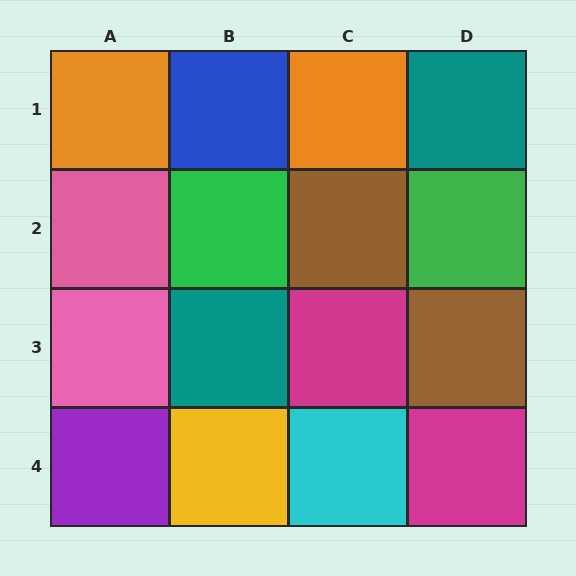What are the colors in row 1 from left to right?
Orange, blue, orange, teal.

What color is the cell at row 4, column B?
Yellow.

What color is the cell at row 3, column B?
Teal.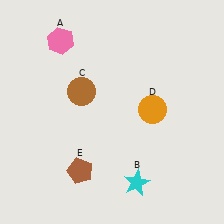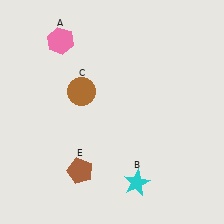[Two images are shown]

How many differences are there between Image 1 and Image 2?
There is 1 difference between the two images.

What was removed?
The orange circle (D) was removed in Image 2.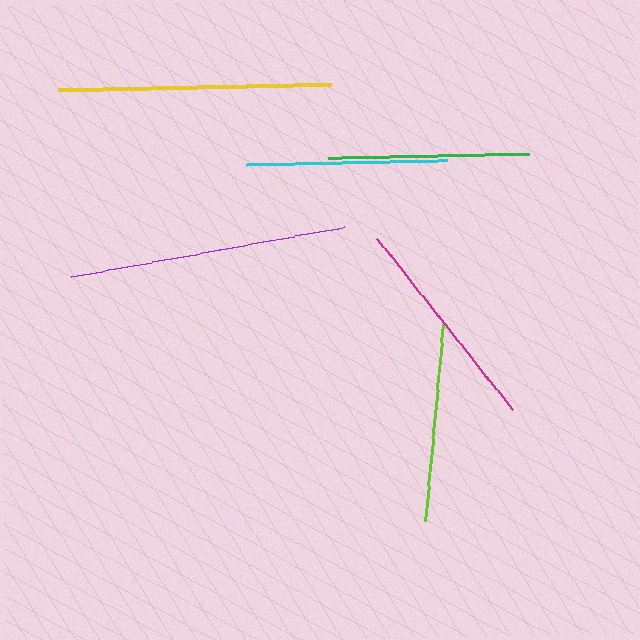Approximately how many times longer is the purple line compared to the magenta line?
The purple line is approximately 1.3 times the length of the magenta line.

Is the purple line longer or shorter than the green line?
The purple line is longer than the green line.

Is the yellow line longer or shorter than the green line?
The yellow line is longer than the green line.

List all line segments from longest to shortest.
From longest to shortest: purple, yellow, magenta, cyan, green, lime.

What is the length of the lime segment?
The lime segment is approximately 197 pixels long.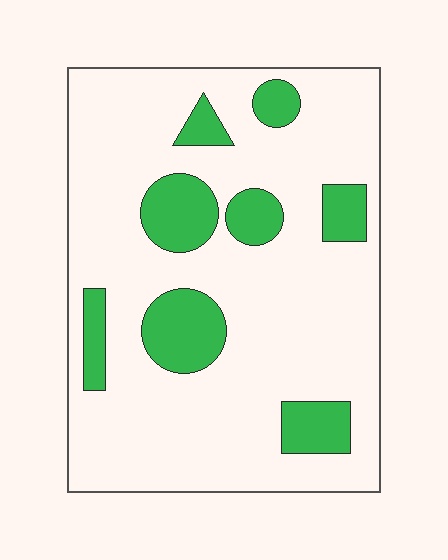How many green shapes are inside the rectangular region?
8.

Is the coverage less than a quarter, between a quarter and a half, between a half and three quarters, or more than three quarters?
Less than a quarter.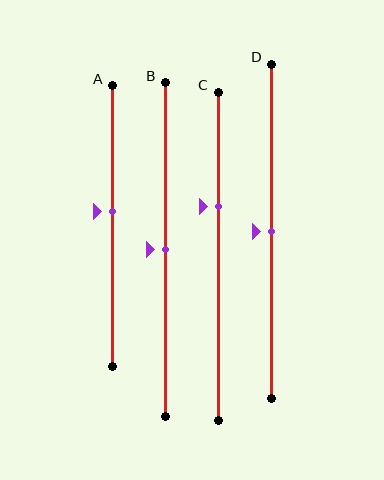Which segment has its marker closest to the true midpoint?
Segment B has its marker closest to the true midpoint.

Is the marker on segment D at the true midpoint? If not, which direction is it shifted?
Yes, the marker on segment D is at the true midpoint.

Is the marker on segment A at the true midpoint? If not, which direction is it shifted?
No, the marker on segment A is shifted upward by about 5% of the segment length.